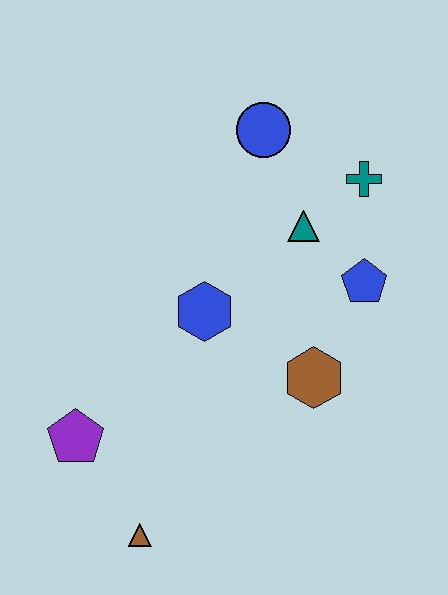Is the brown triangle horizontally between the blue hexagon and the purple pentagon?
Yes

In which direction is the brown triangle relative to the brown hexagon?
The brown triangle is to the left of the brown hexagon.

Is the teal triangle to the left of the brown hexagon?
Yes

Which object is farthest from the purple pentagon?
The teal cross is farthest from the purple pentagon.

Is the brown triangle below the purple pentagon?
Yes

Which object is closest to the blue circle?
The teal triangle is closest to the blue circle.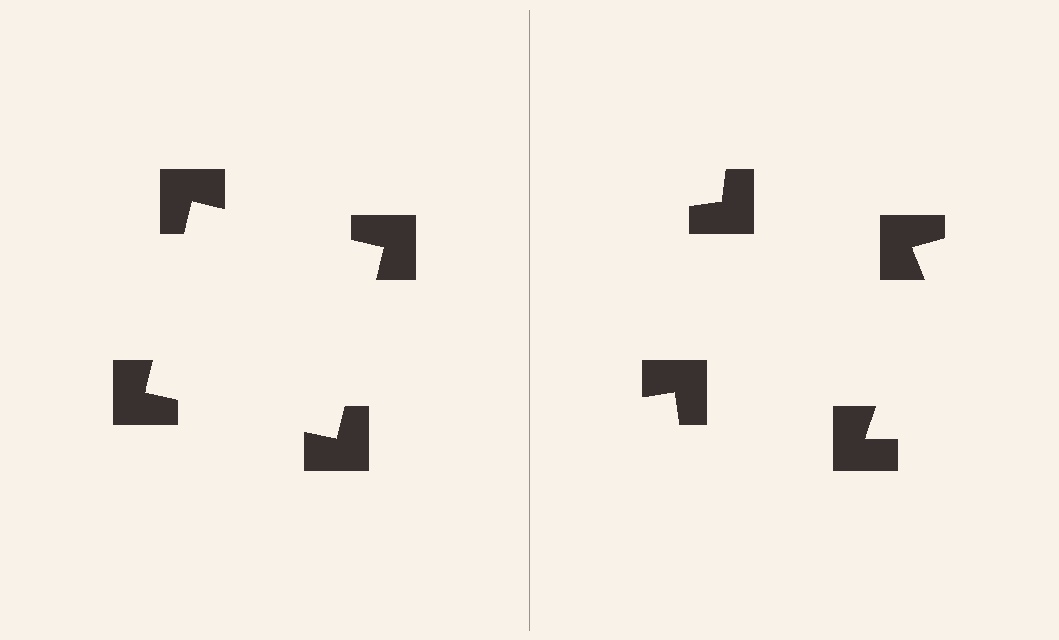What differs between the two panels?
The notched squares are positioned identically on both sides; only the wedge orientations differ. On the left they align to a square; on the right they are misaligned.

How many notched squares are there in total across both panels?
8 — 4 on each side.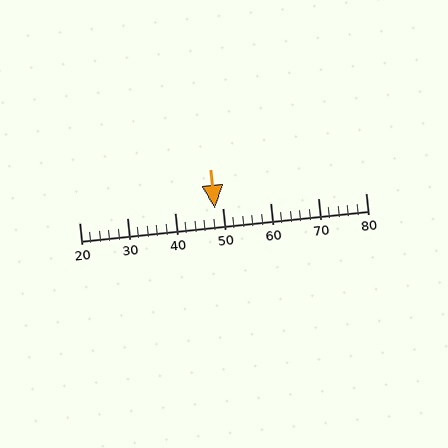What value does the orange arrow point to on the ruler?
The orange arrow points to approximately 48.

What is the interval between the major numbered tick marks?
The major tick marks are spaced 10 units apart.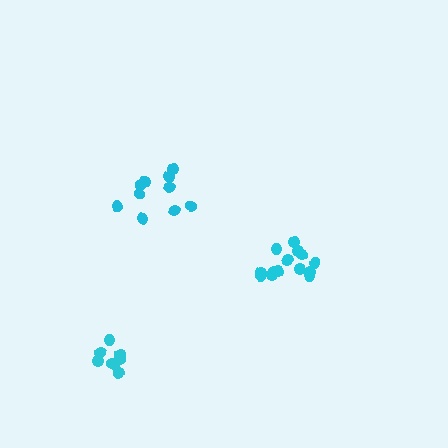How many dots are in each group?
Group 1: 14 dots, Group 2: 8 dots, Group 3: 10 dots (32 total).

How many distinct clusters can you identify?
There are 3 distinct clusters.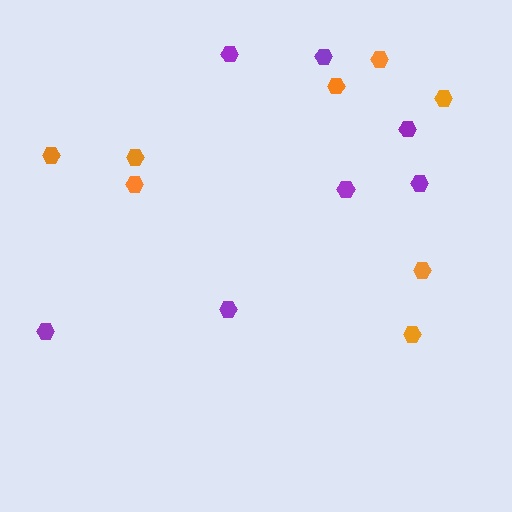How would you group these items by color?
There are 2 groups: one group of orange hexagons (8) and one group of purple hexagons (7).